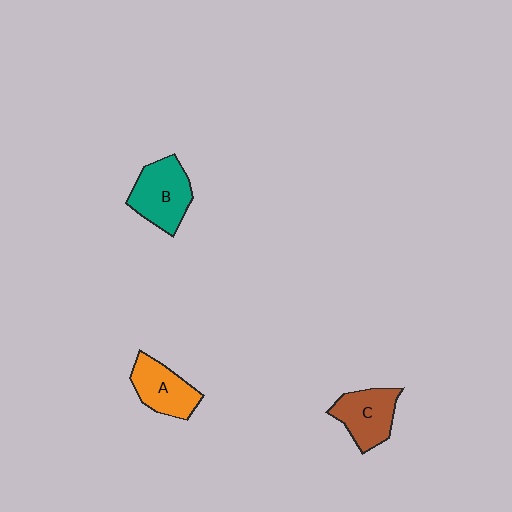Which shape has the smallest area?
Shape A (orange).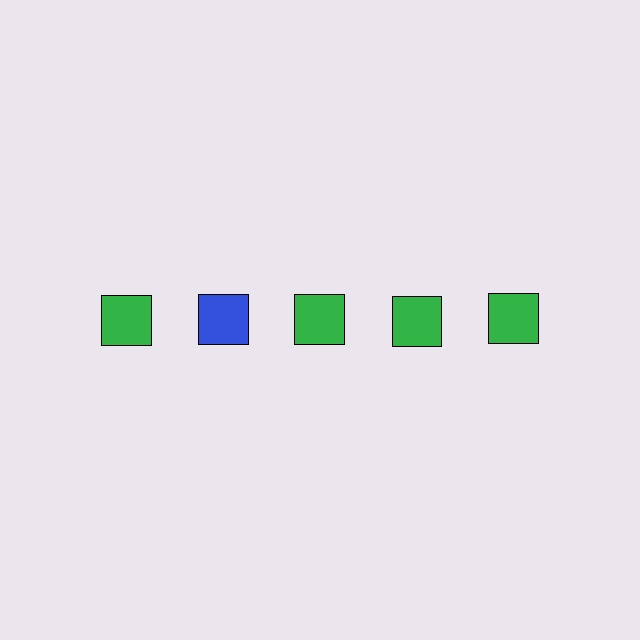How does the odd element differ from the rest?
It has a different color: blue instead of green.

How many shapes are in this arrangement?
There are 5 shapes arranged in a grid pattern.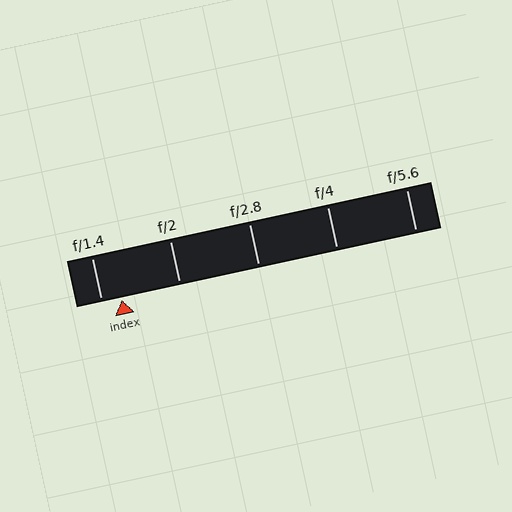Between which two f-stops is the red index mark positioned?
The index mark is between f/1.4 and f/2.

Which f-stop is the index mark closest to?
The index mark is closest to f/1.4.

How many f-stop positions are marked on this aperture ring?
There are 5 f-stop positions marked.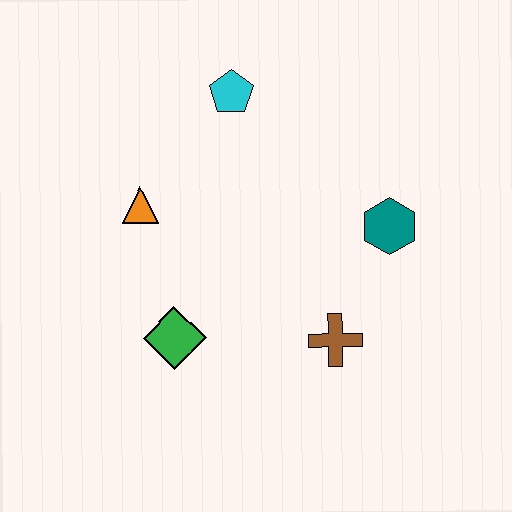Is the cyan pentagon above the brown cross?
Yes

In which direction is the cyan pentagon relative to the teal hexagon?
The cyan pentagon is to the left of the teal hexagon.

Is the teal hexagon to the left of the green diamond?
No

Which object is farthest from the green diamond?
The cyan pentagon is farthest from the green diamond.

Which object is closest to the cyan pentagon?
The orange triangle is closest to the cyan pentagon.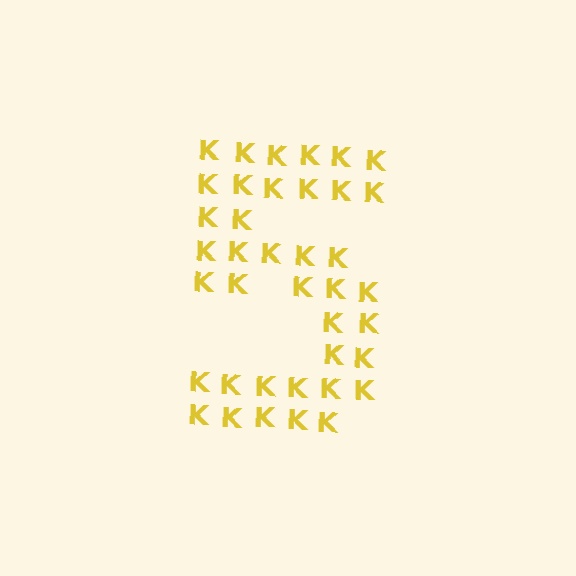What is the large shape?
The large shape is the digit 5.